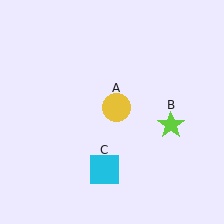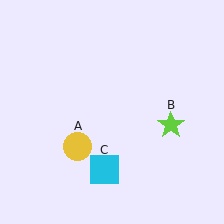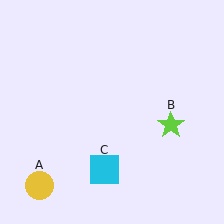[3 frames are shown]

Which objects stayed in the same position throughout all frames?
Lime star (object B) and cyan square (object C) remained stationary.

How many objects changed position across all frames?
1 object changed position: yellow circle (object A).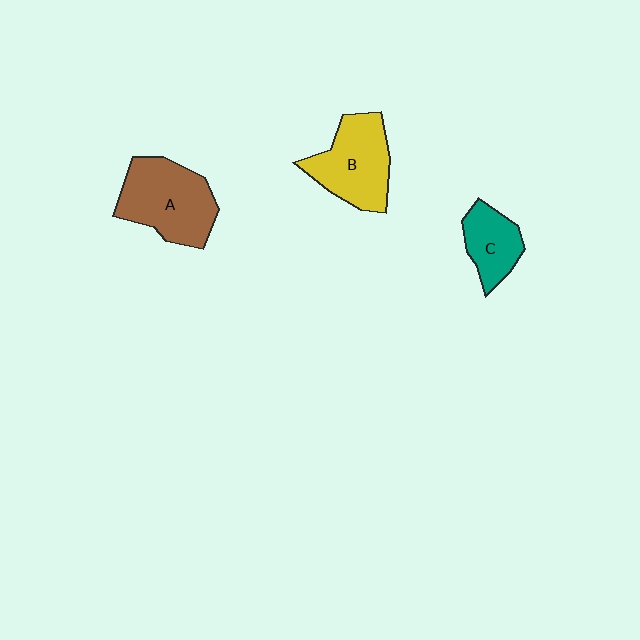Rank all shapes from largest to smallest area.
From largest to smallest: A (brown), B (yellow), C (teal).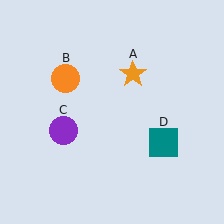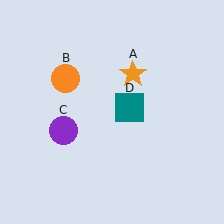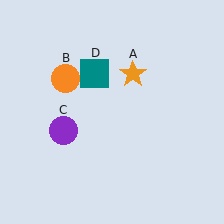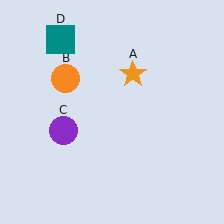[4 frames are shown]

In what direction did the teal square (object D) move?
The teal square (object D) moved up and to the left.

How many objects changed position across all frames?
1 object changed position: teal square (object D).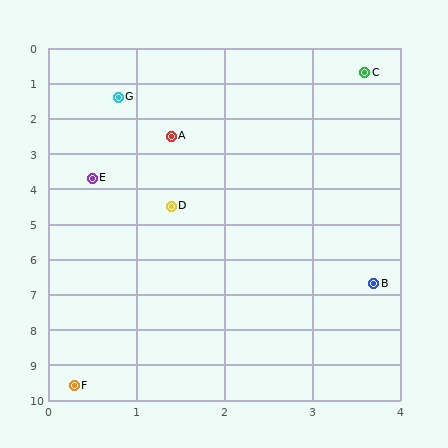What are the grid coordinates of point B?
Point B is at approximately (3.7, 6.7).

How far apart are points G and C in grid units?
Points G and C are about 2.9 grid units apart.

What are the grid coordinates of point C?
Point C is at approximately (3.6, 0.7).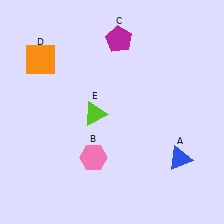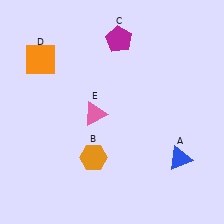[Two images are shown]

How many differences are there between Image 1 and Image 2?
There are 2 differences between the two images.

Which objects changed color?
B changed from pink to orange. E changed from lime to pink.